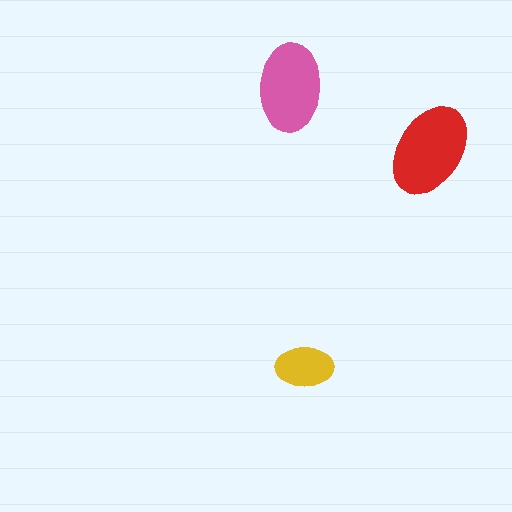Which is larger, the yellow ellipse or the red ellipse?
The red one.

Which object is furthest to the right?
The red ellipse is rightmost.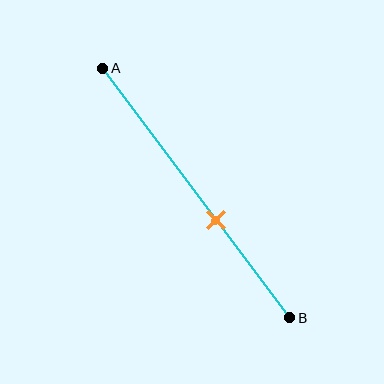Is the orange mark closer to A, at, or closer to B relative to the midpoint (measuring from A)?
The orange mark is closer to point B than the midpoint of segment AB.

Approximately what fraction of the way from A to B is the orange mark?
The orange mark is approximately 60% of the way from A to B.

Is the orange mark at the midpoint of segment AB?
No, the mark is at about 60% from A, not at the 50% midpoint.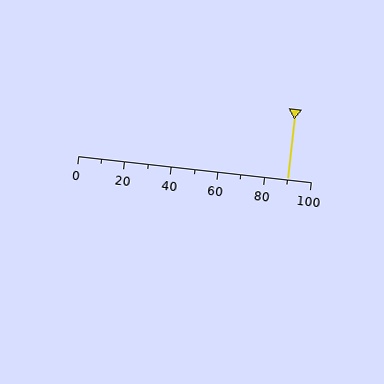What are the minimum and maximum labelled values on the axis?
The axis runs from 0 to 100.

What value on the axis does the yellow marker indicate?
The marker indicates approximately 90.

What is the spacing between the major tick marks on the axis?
The major ticks are spaced 20 apart.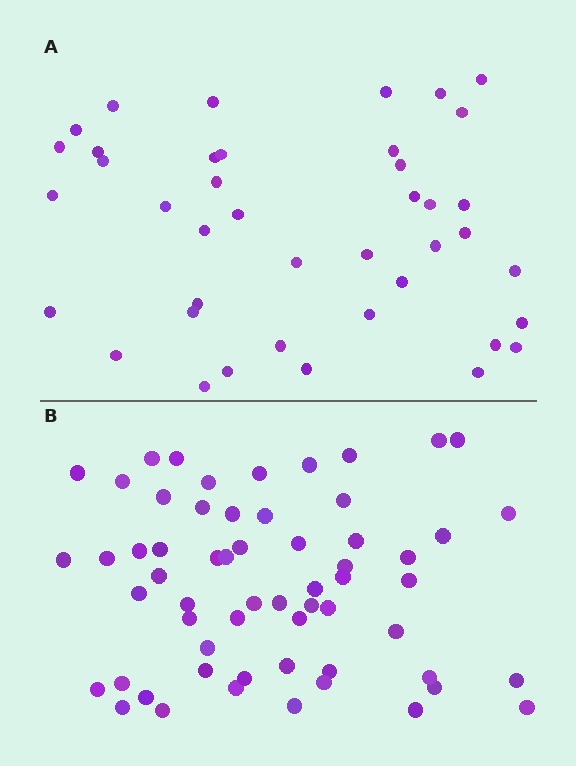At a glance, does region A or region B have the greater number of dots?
Region B (the bottom region) has more dots.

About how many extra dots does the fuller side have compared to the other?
Region B has approximately 20 more dots than region A.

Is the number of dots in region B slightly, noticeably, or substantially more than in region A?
Region B has substantially more. The ratio is roughly 1.5 to 1.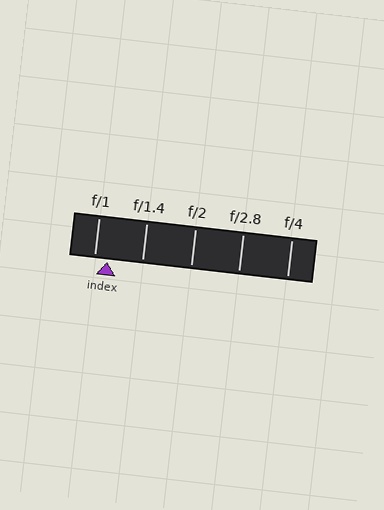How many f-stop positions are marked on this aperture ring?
There are 5 f-stop positions marked.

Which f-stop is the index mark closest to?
The index mark is closest to f/1.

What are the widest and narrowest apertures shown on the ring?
The widest aperture shown is f/1 and the narrowest is f/4.